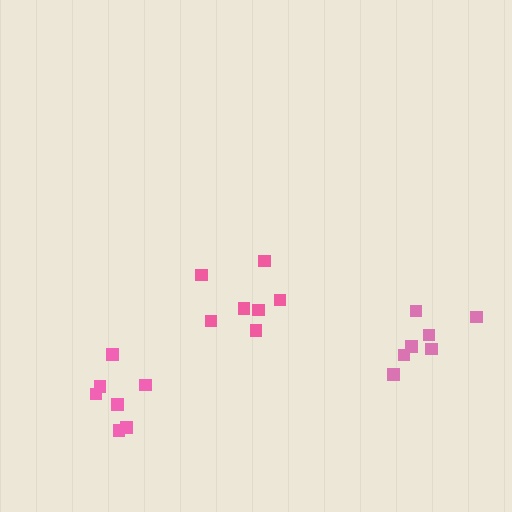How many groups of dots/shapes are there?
There are 3 groups.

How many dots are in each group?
Group 1: 7 dots, Group 2: 7 dots, Group 3: 7 dots (21 total).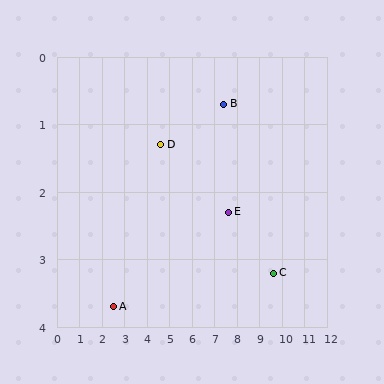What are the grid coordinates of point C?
Point C is at approximately (9.6, 3.2).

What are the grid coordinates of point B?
Point B is at approximately (7.4, 0.7).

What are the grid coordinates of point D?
Point D is at approximately (4.6, 1.3).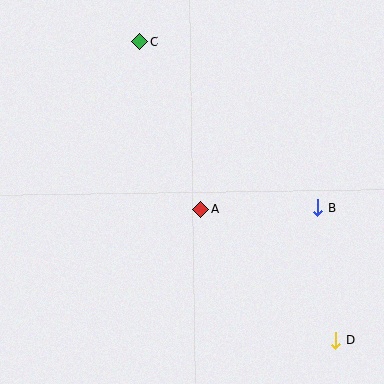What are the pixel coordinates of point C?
Point C is at (140, 42).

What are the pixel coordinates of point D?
Point D is at (336, 340).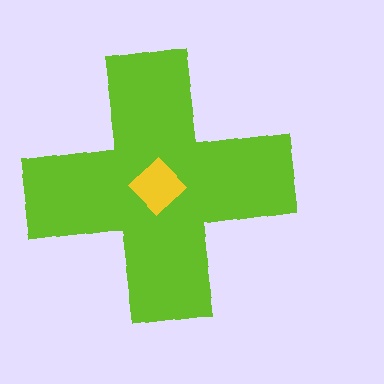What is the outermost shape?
The lime cross.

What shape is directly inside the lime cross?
The yellow diamond.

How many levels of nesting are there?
2.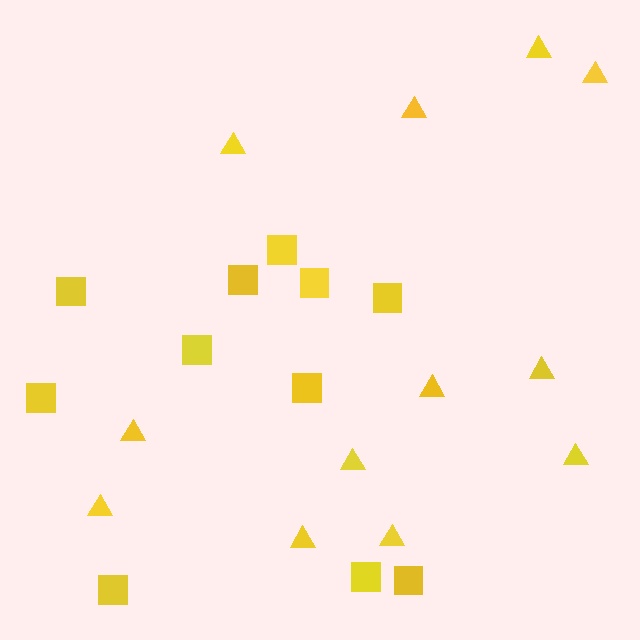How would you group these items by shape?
There are 2 groups: one group of squares (11) and one group of triangles (12).